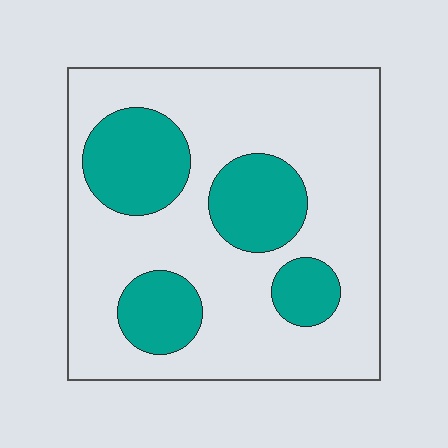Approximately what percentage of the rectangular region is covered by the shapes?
Approximately 25%.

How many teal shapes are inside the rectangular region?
4.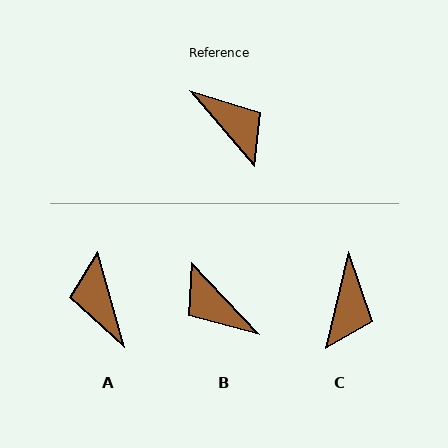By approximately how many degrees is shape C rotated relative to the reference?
Approximately 54 degrees clockwise.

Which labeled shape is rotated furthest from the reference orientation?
B, about 177 degrees away.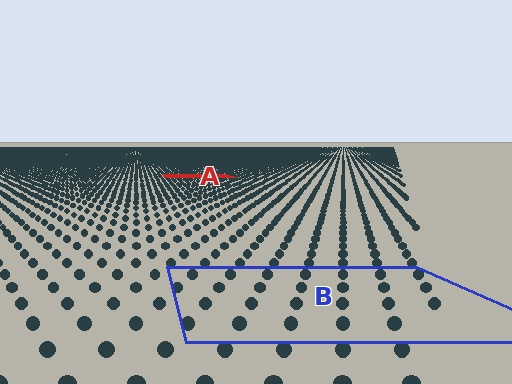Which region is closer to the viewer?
Region B is closer. The texture elements there are larger and more spread out.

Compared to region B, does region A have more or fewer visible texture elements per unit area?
Region A has more texture elements per unit area — they are packed more densely because it is farther away.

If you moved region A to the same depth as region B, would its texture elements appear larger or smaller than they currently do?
They would appear larger. At a closer depth, the same texture elements are projected at a bigger on-screen size.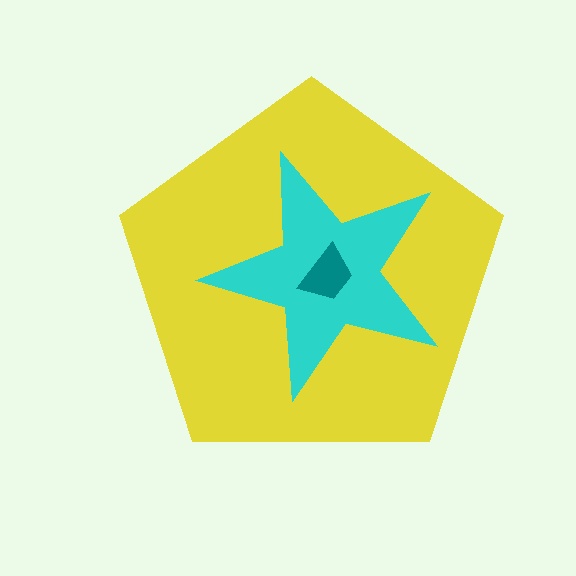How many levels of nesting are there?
3.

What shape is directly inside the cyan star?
The teal trapezoid.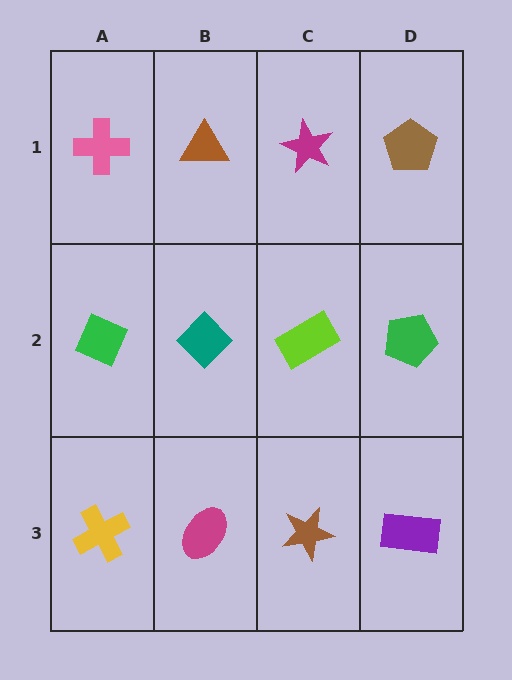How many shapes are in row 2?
4 shapes.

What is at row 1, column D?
A brown pentagon.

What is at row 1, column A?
A pink cross.